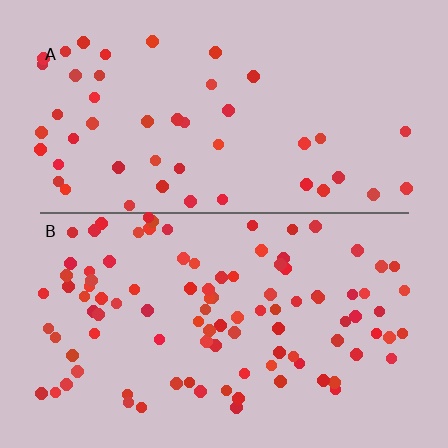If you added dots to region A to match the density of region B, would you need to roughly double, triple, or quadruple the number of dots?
Approximately double.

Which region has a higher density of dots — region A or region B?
B (the bottom).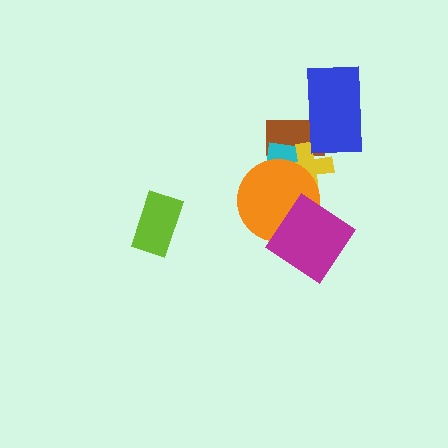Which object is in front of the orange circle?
The magenta diamond is in front of the orange circle.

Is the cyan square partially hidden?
Yes, it is partially covered by another shape.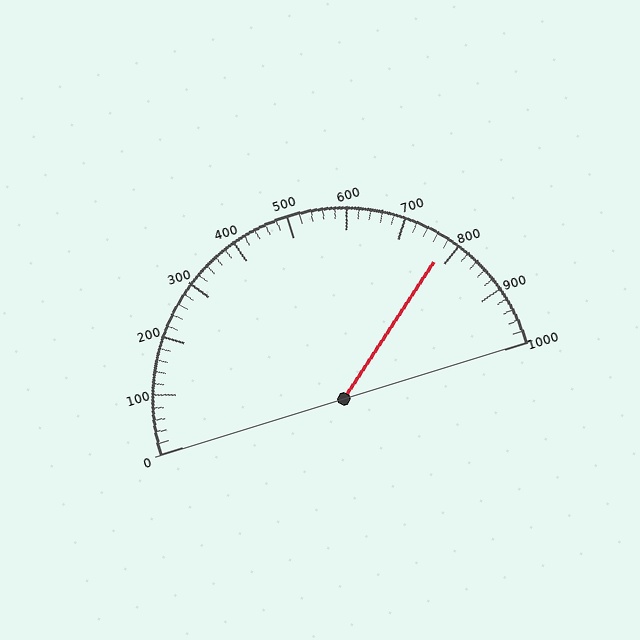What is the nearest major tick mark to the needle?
The nearest major tick mark is 800.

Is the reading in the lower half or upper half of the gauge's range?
The reading is in the upper half of the range (0 to 1000).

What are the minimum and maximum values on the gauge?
The gauge ranges from 0 to 1000.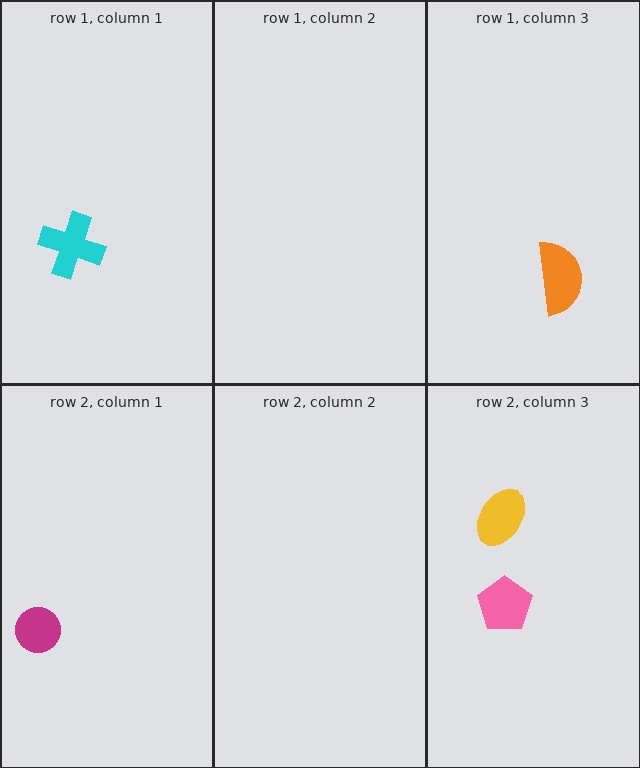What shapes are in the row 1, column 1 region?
The cyan cross.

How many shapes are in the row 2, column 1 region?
1.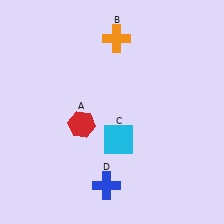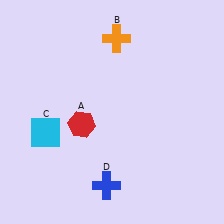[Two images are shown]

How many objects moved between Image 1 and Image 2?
1 object moved between the two images.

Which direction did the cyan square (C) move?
The cyan square (C) moved left.